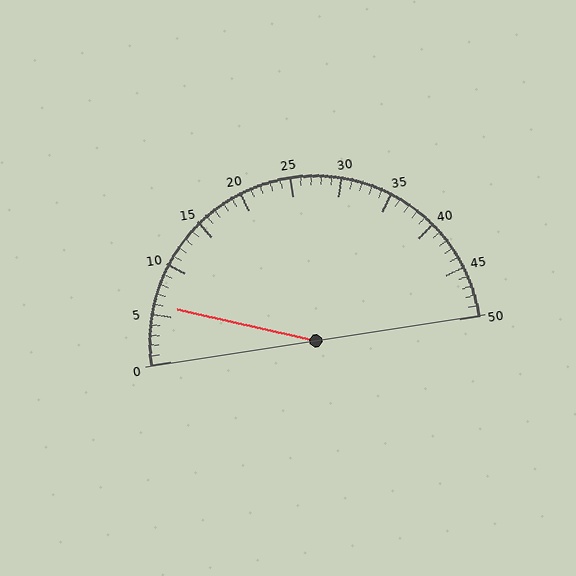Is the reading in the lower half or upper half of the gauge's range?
The reading is in the lower half of the range (0 to 50).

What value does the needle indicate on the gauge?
The needle indicates approximately 6.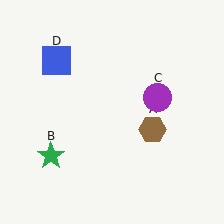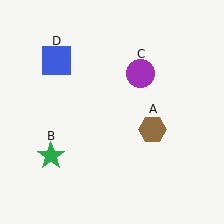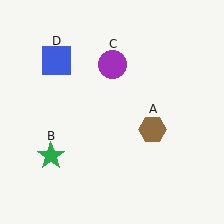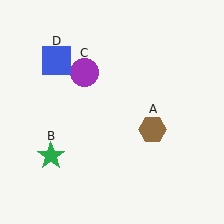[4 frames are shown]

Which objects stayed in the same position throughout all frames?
Brown hexagon (object A) and green star (object B) and blue square (object D) remained stationary.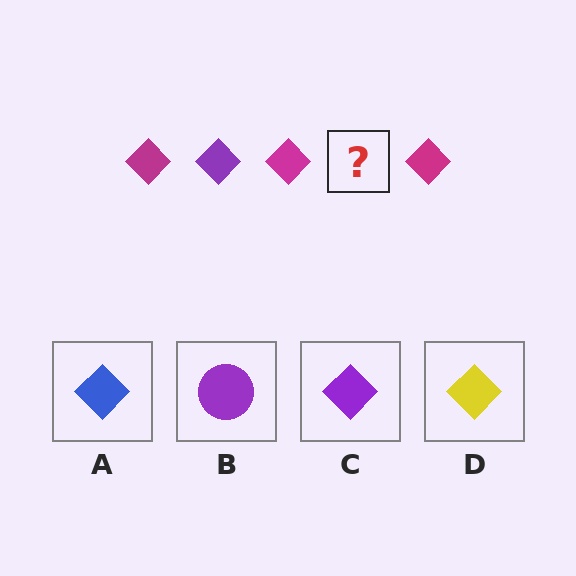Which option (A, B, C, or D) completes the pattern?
C.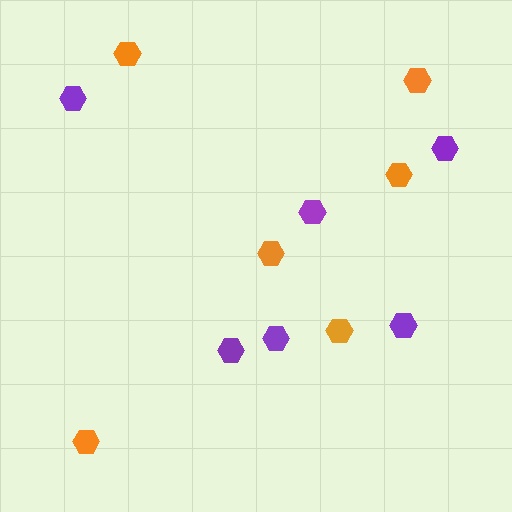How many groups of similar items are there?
There are 2 groups: one group of orange hexagons (6) and one group of purple hexagons (6).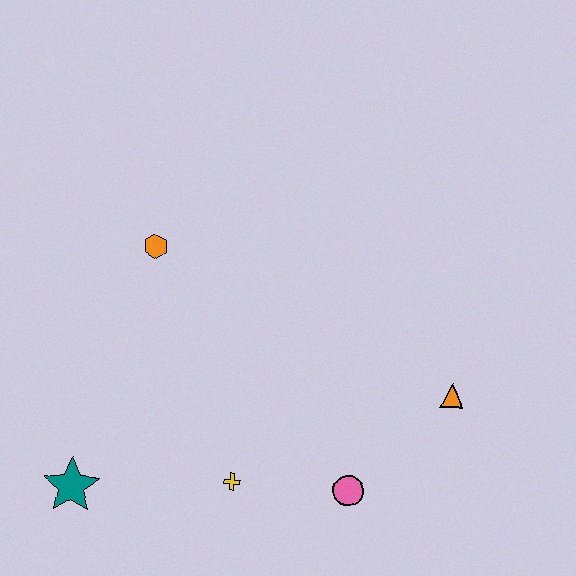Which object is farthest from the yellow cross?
The orange hexagon is farthest from the yellow cross.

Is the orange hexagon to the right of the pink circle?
No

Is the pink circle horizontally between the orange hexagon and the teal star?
No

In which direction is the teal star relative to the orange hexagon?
The teal star is below the orange hexagon.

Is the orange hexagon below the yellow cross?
No